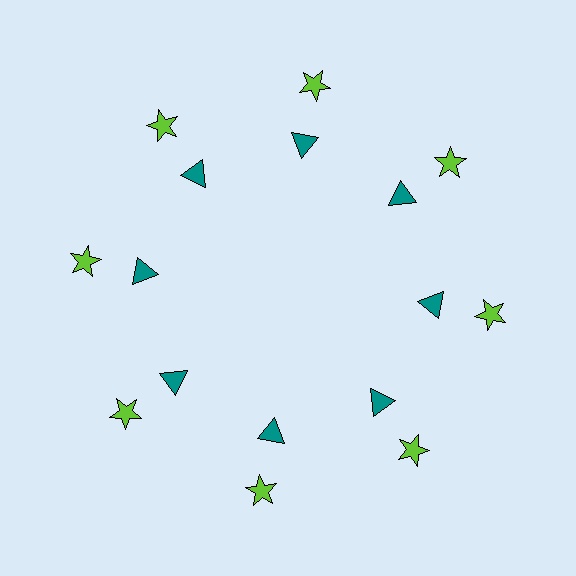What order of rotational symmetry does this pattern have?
This pattern has 8-fold rotational symmetry.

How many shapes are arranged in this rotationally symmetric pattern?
There are 16 shapes, arranged in 8 groups of 2.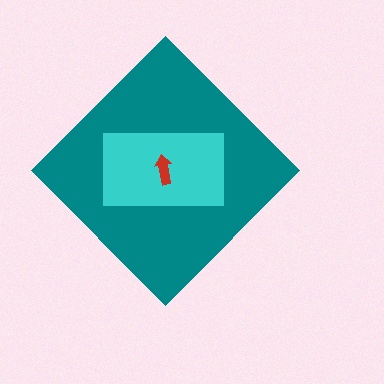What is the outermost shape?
The teal diamond.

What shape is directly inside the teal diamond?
The cyan rectangle.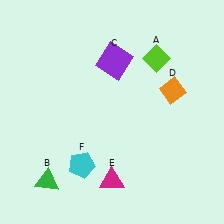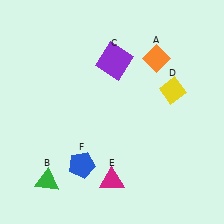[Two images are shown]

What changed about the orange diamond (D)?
In Image 1, D is orange. In Image 2, it changed to yellow.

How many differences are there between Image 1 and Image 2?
There are 3 differences between the two images.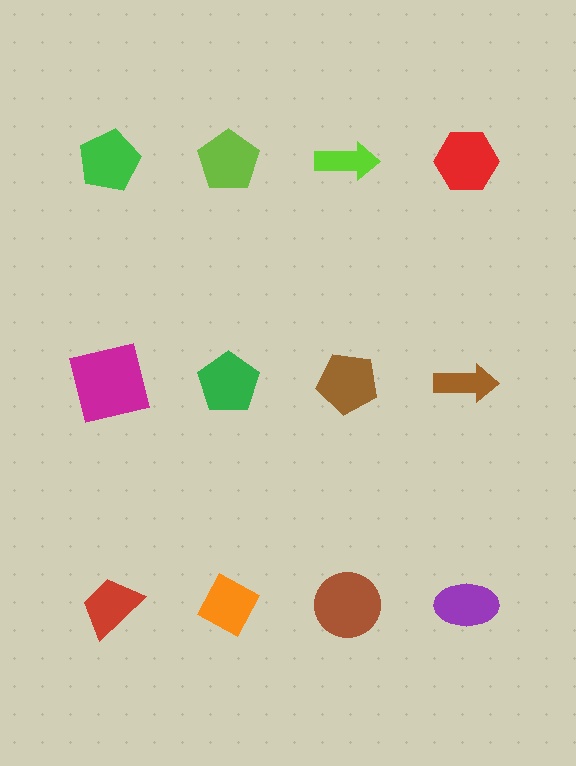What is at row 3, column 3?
A brown circle.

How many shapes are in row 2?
4 shapes.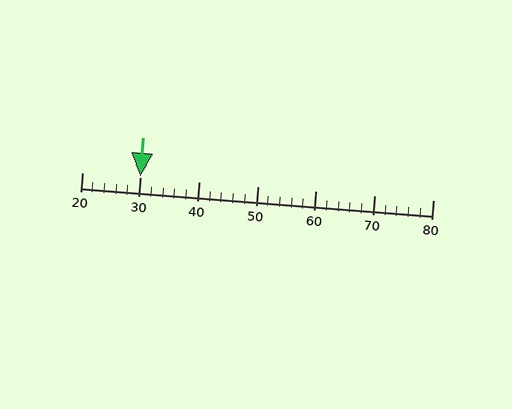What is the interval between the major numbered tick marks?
The major tick marks are spaced 10 units apart.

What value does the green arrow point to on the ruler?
The green arrow points to approximately 30.